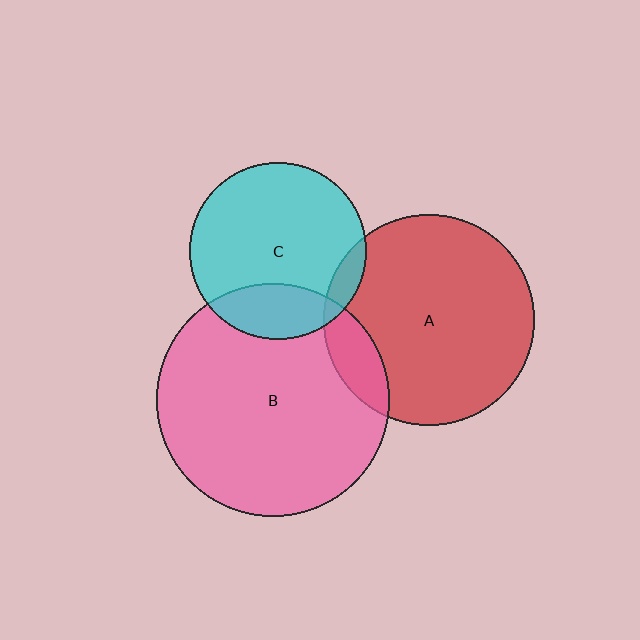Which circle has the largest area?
Circle B (pink).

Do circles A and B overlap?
Yes.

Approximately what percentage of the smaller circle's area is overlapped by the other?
Approximately 10%.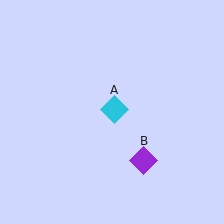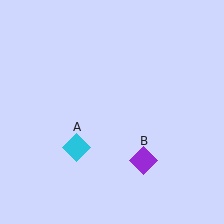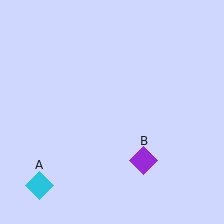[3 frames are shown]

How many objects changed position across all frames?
1 object changed position: cyan diamond (object A).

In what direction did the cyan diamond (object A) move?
The cyan diamond (object A) moved down and to the left.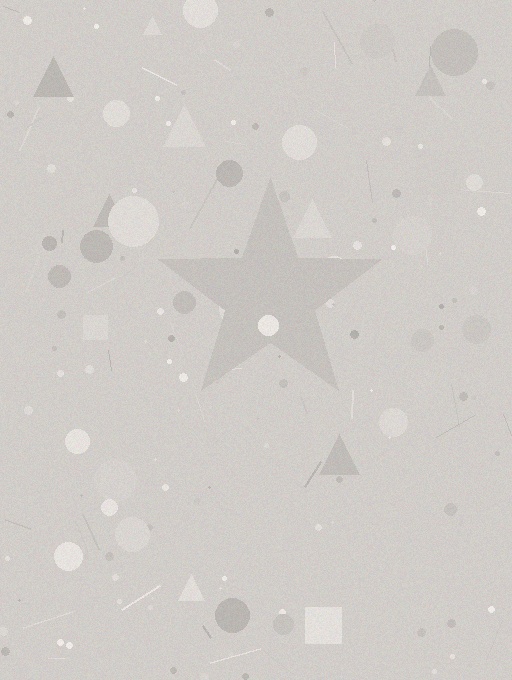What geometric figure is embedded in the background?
A star is embedded in the background.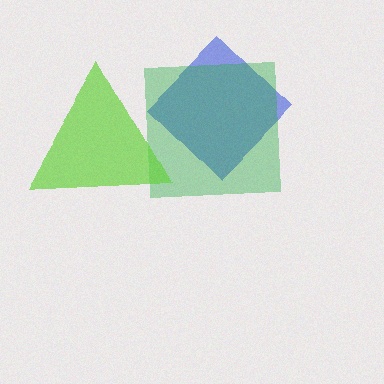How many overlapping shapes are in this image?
There are 3 overlapping shapes in the image.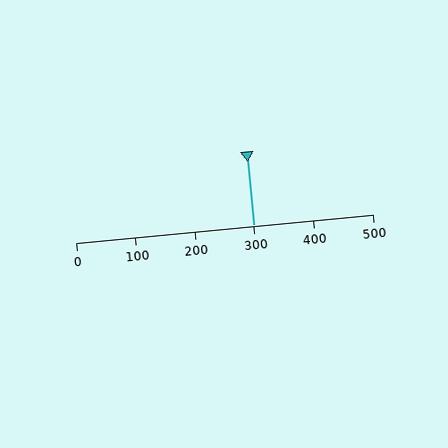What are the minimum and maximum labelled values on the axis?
The axis runs from 0 to 500.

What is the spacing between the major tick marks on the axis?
The major ticks are spaced 100 apart.